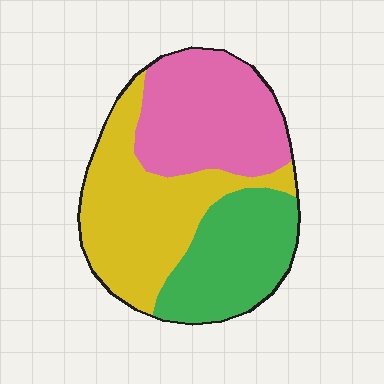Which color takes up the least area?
Green, at roughly 30%.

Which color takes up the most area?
Yellow, at roughly 40%.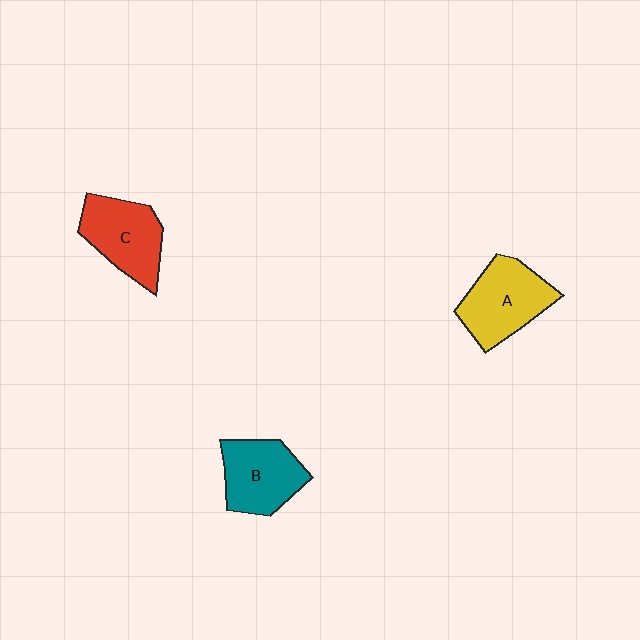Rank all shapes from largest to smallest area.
From largest to smallest: A (yellow), C (red), B (teal).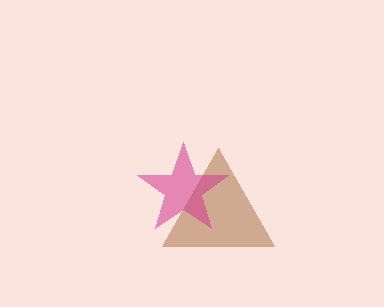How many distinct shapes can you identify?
There are 2 distinct shapes: a brown triangle, a magenta star.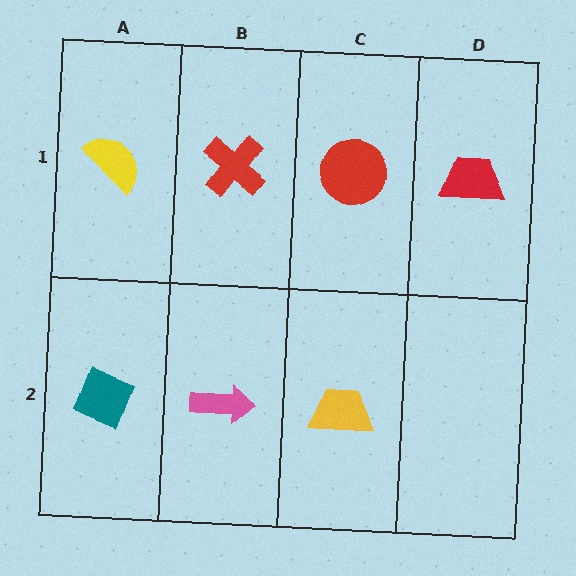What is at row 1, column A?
A yellow semicircle.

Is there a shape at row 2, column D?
No, that cell is empty.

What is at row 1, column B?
A red cross.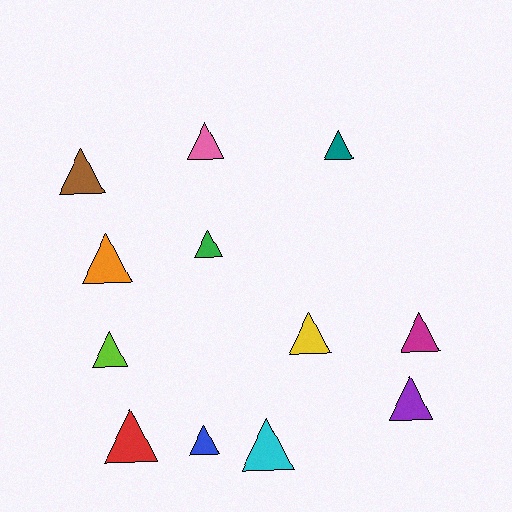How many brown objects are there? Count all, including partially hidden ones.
There is 1 brown object.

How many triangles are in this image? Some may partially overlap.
There are 12 triangles.